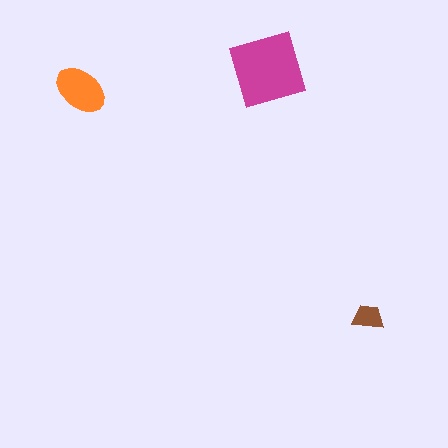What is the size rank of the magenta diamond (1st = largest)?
1st.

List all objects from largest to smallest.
The magenta diamond, the orange ellipse, the brown trapezoid.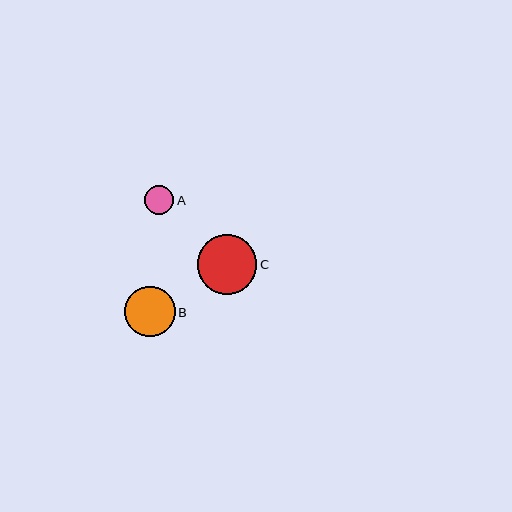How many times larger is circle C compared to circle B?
Circle C is approximately 1.2 times the size of circle B.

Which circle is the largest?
Circle C is the largest with a size of approximately 60 pixels.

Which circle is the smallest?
Circle A is the smallest with a size of approximately 29 pixels.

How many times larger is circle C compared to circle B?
Circle C is approximately 1.2 times the size of circle B.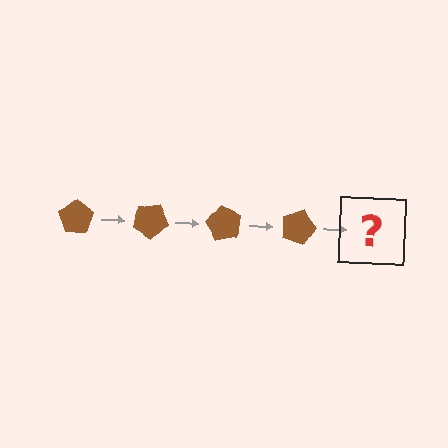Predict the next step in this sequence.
The next step is a brown pentagon rotated 120 degrees.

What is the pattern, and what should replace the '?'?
The pattern is that the pentagon rotates 30 degrees each step. The '?' should be a brown pentagon rotated 120 degrees.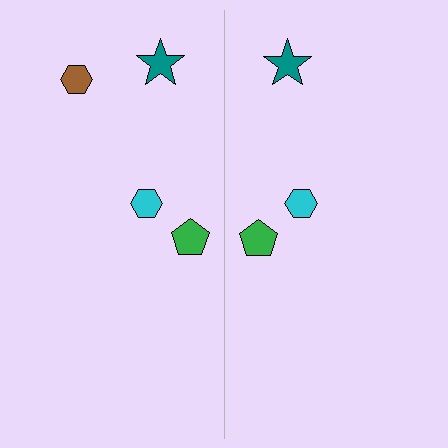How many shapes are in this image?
There are 7 shapes in this image.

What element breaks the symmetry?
A brown hexagon is missing from the right side.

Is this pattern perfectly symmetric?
No, the pattern is not perfectly symmetric. A brown hexagon is missing from the right side.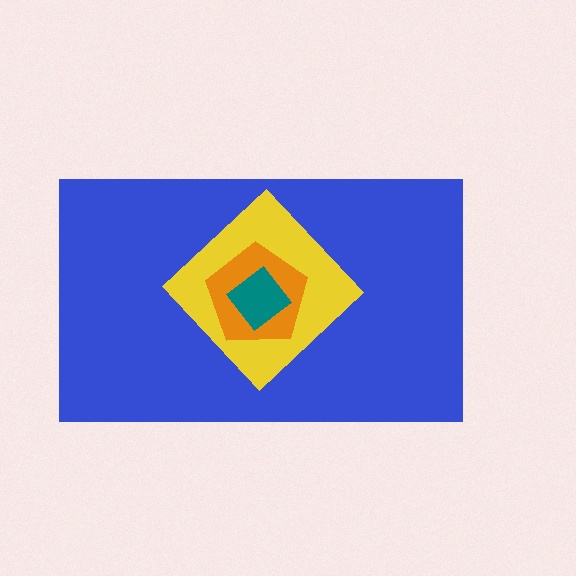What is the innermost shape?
The teal diamond.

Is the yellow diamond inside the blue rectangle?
Yes.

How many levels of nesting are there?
4.